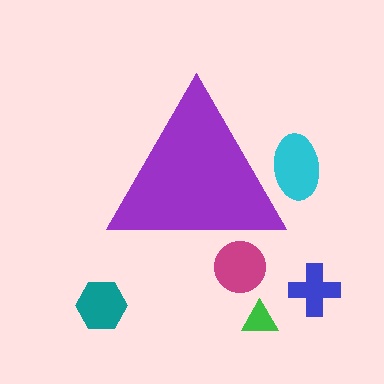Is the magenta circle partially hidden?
Yes, the magenta circle is partially hidden behind the purple triangle.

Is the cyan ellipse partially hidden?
Yes, the cyan ellipse is partially hidden behind the purple triangle.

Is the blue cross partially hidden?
No, the blue cross is fully visible.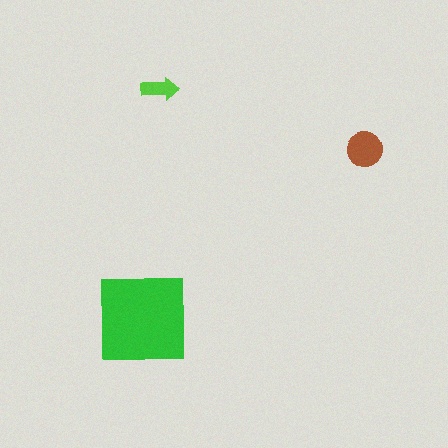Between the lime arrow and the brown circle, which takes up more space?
The brown circle.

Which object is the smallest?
The lime arrow.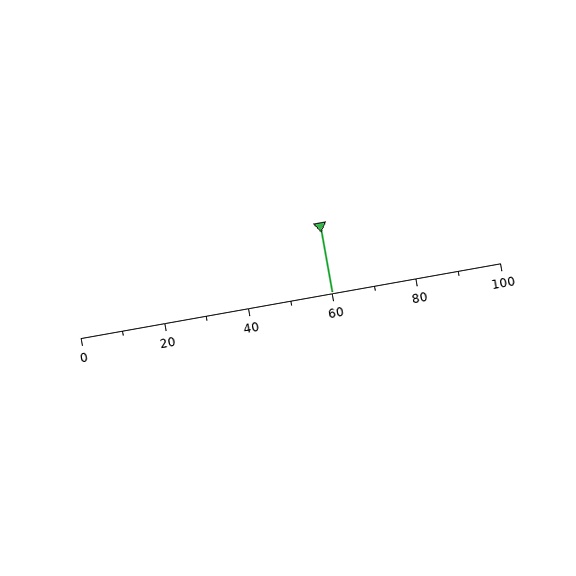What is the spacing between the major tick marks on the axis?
The major ticks are spaced 20 apart.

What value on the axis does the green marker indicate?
The marker indicates approximately 60.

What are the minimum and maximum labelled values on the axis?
The axis runs from 0 to 100.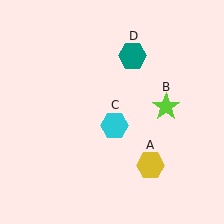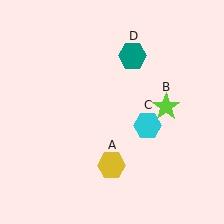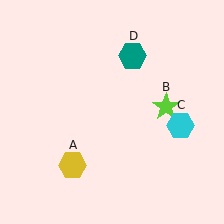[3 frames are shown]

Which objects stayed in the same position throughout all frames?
Lime star (object B) and teal hexagon (object D) remained stationary.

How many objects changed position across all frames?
2 objects changed position: yellow hexagon (object A), cyan hexagon (object C).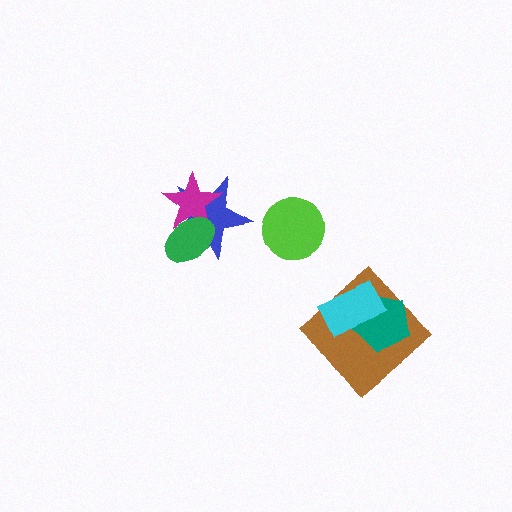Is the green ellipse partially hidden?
No, no other shape covers it.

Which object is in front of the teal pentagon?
The cyan rectangle is in front of the teal pentagon.